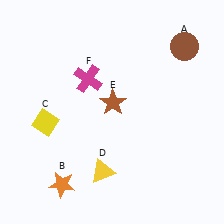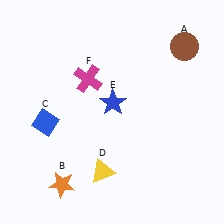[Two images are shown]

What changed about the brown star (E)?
In Image 1, E is brown. In Image 2, it changed to blue.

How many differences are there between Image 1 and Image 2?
There are 2 differences between the two images.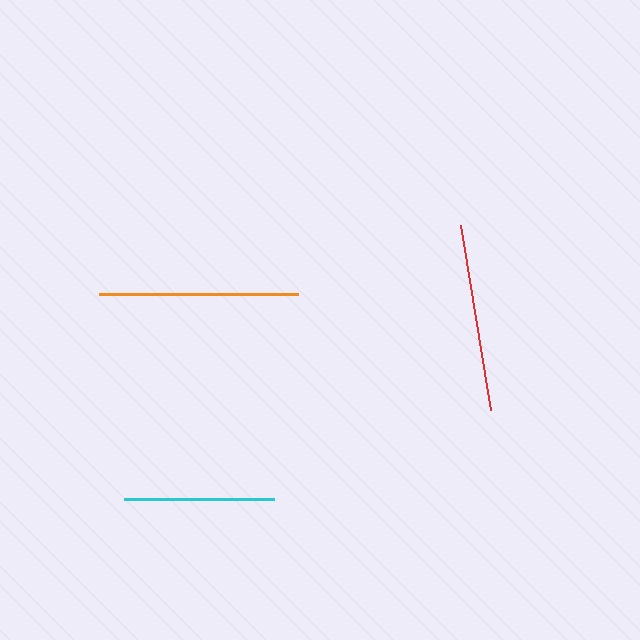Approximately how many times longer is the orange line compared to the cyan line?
The orange line is approximately 1.3 times the length of the cyan line.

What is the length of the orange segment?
The orange segment is approximately 199 pixels long.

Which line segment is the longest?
The orange line is the longest at approximately 199 pixels.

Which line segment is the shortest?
The cyan line is the shortest at approximately 150 pixels.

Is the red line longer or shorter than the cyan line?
The red line is longer than the cyan line.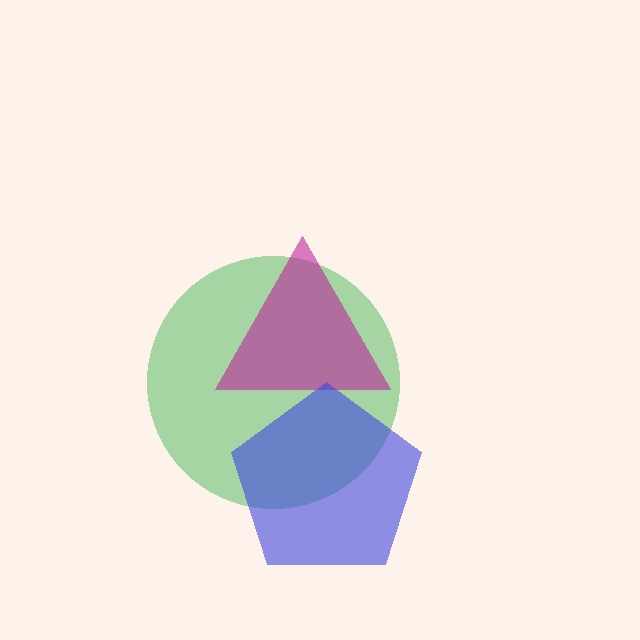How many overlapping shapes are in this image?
There are 3 overlapping shapes in the image.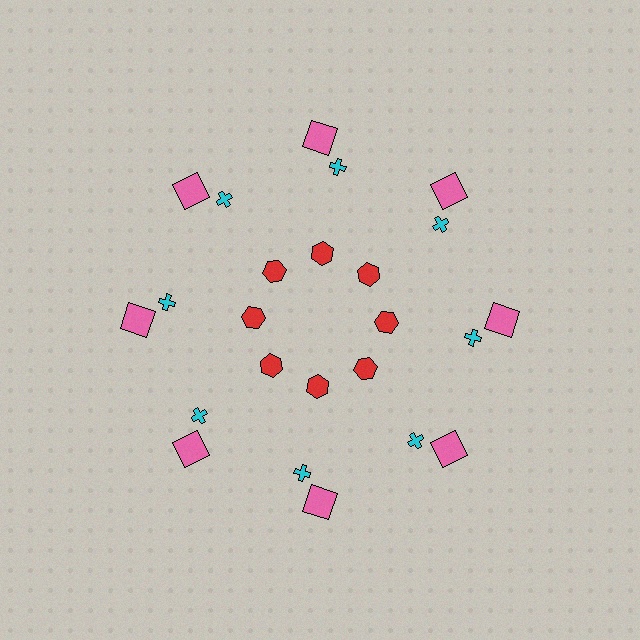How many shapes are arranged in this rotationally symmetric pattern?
There are 24 shapes, arranged in 8 groups of 3.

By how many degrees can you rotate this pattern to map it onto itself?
The pattern maps onto itself every 45 degrees of rotation.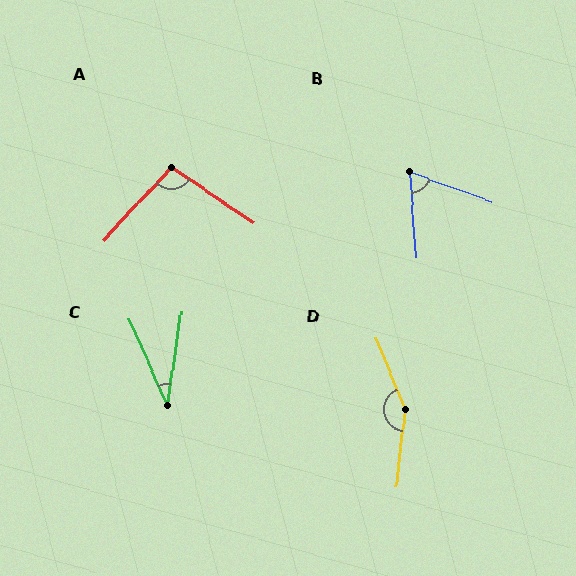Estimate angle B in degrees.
Approximately 66 degrees.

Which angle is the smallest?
C, at approximately 32 degrees.